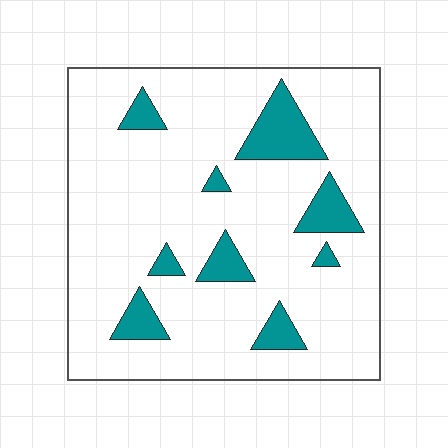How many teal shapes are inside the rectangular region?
9.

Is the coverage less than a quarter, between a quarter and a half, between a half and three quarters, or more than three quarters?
Less than a quarter.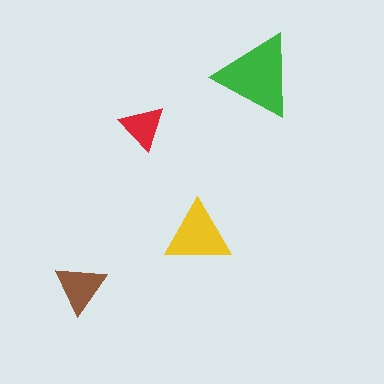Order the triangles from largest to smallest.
the green one, the yellow one, the brown one, the red one.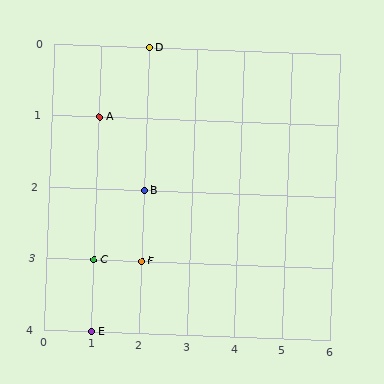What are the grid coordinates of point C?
Point C is at grid coordinates (1, 3).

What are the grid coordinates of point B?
Point B is at grid coordinates (2, 2).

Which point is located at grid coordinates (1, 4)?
Point E is at (1, 4).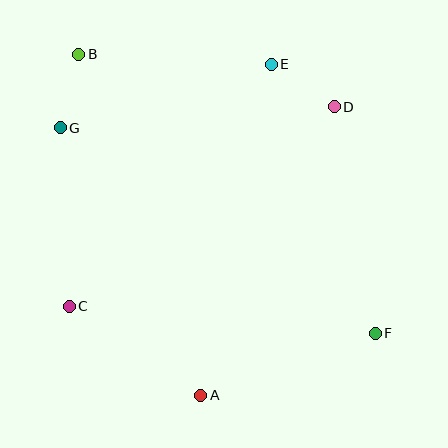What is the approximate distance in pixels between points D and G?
The distance between D and G is approximately 275 pixels.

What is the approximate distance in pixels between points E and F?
The distance between E and F is approximately 288 pixels.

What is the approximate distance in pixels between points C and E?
The distance between C and E is approximately 315 pixels.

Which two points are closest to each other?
Points B and G are closest to each other.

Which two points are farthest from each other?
Points B and F are farthest from each other.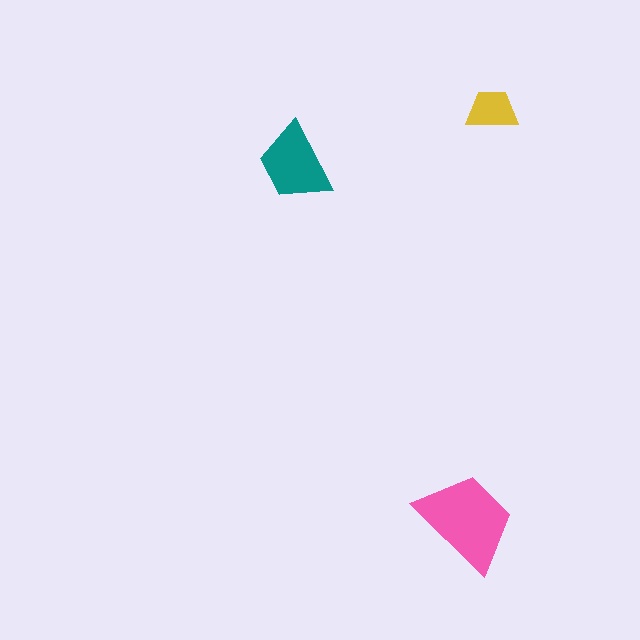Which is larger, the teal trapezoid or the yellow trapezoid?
The teal one.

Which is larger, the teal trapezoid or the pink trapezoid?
The pink one.